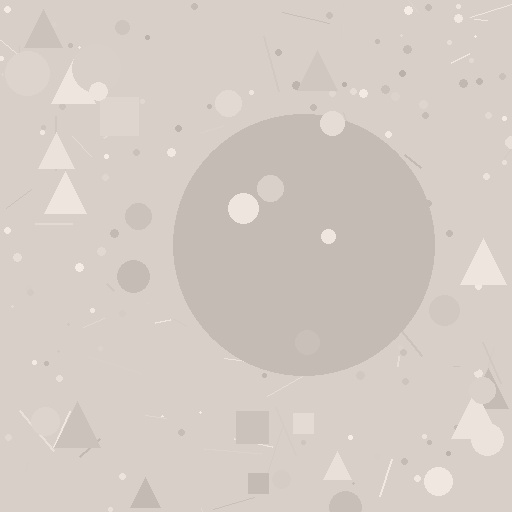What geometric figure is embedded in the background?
A circle is embedded in the background.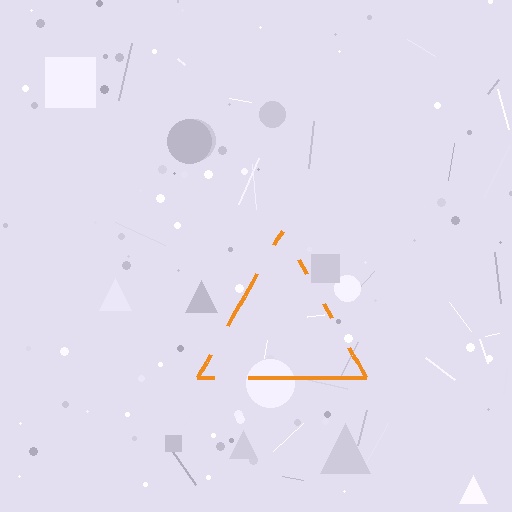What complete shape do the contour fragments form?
The contour fragments form a triangle.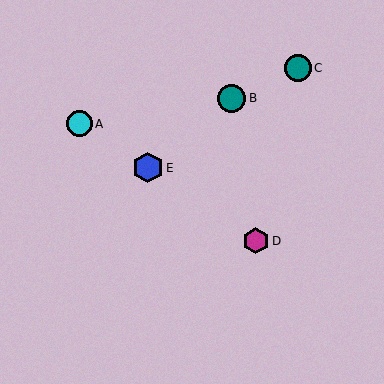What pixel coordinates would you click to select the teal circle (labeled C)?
Click at (298, 68) to select the teal circle C.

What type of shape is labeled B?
Shape B is a teal circle.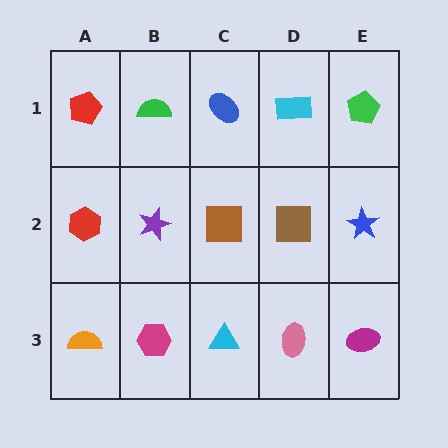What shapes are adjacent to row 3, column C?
A brown square (row 2, column C), a magenta hexagon (row 3, column B), a pink ellipse (row 3, column D).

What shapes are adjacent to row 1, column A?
A red hexagon (row 2, column A), a green semicircle (row 1, column B).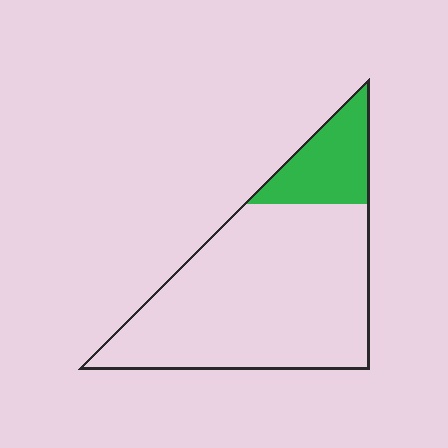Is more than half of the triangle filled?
No.